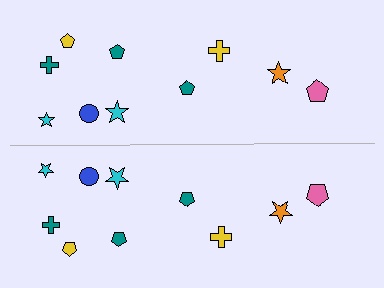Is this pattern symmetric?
Yes, this pattern has bilateral (reflection) symmetry.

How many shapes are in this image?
There are 20 shapes in this image.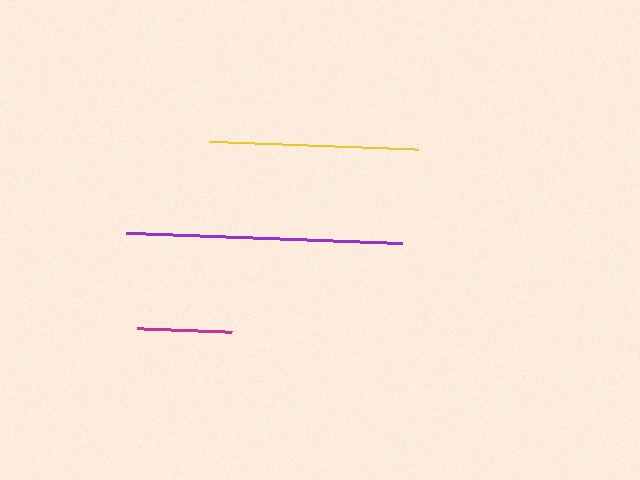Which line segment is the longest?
The purple line is the longest at approximately 276 pixels.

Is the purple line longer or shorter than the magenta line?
The purple line is longer than the magenta line.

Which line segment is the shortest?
The magenta line is the shortest at approximately 95 pixels.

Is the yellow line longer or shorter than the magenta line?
The yellow line is longer than the magenta line.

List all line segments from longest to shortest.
From longest to shortest: purple, yellow, magenta.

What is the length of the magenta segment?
The magenta segment is approximately 95 pixels long.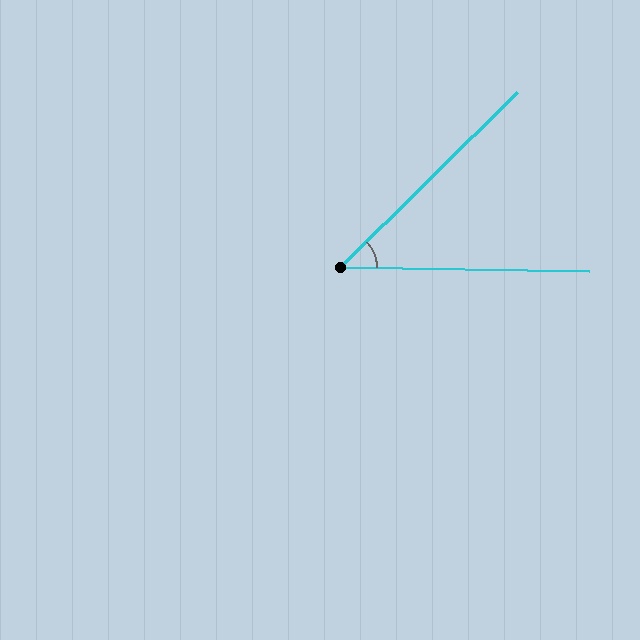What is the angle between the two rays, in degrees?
Approximately 46 degrees.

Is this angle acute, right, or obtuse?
It is acute.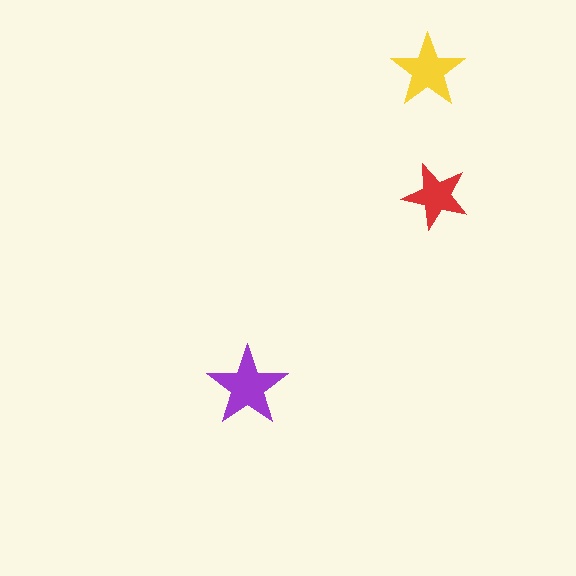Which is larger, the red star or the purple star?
The purple one.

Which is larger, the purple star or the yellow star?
The purple one.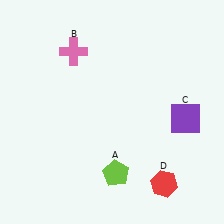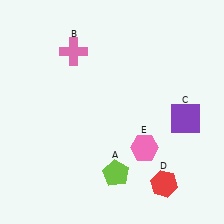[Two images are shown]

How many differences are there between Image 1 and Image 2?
There is 1 difference between the two images.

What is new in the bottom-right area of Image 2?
A pink hexagon (E) was added in the bottom-right area of Image 2.